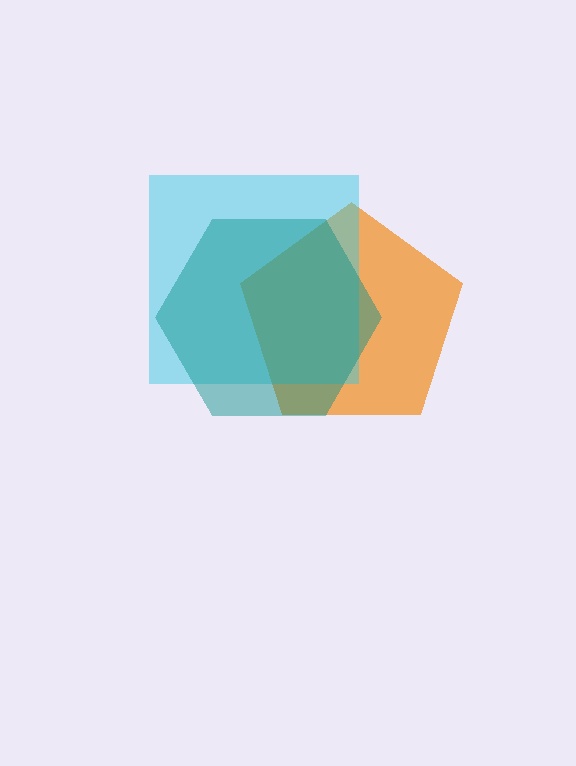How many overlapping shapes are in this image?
There are 3 overlapping shapes in the image.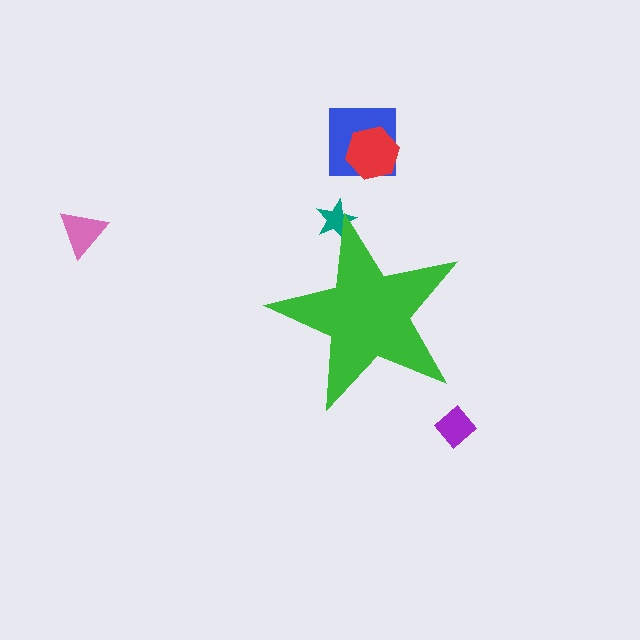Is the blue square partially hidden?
No, the blue square is fully visible.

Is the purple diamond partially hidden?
No, the purple diamond is fully visible.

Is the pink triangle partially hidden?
No, the pink triangle is fully visible.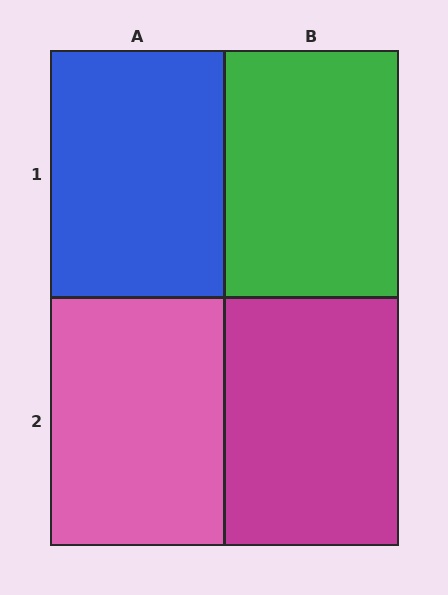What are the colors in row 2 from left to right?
Pink, magenta.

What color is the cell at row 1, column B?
Green.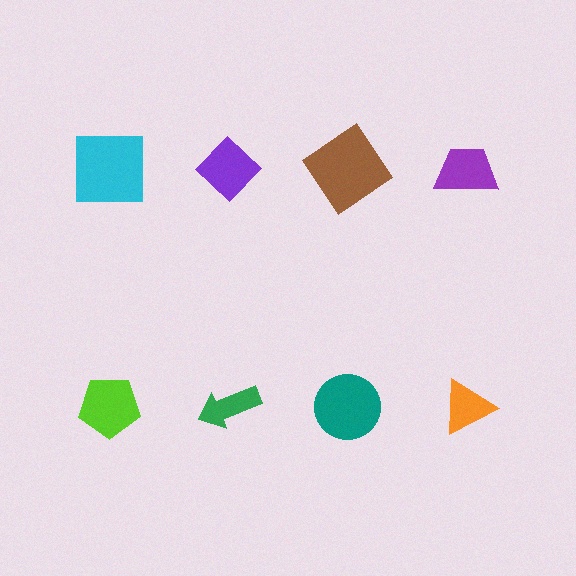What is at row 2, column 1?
A lime pentagon.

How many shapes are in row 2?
4 shapes.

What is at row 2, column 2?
A green arrow.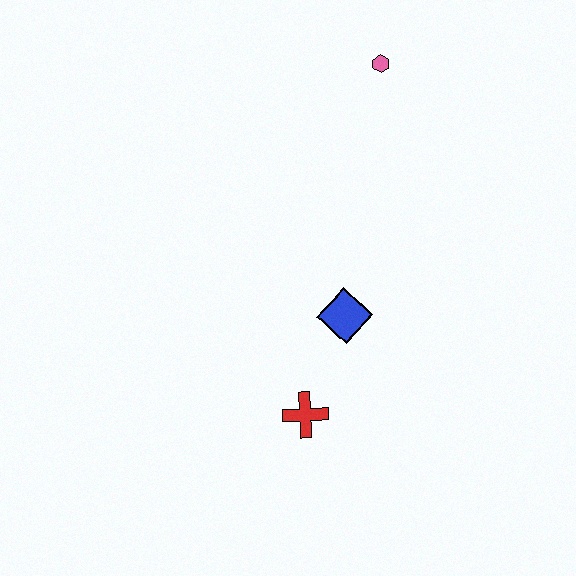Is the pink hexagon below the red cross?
No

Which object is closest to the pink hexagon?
The blue diamond is closest to the pink hexagon.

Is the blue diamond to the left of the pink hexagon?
Yes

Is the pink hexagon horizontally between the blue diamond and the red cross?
No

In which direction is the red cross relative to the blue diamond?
The red cross is below the blue diamond.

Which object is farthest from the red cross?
The pink hexagon is farthest from the red cross.